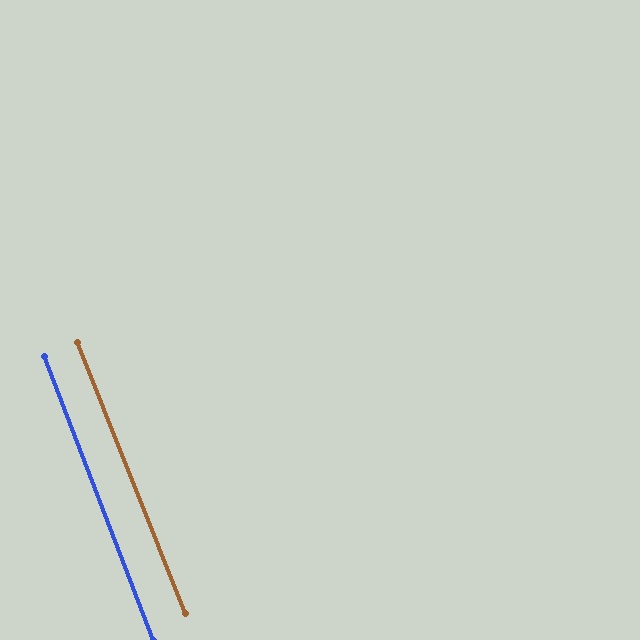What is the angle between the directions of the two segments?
Approximately 1 degree.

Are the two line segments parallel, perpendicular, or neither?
Parallel — their directions differ by only 0.7°.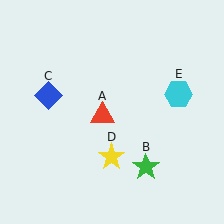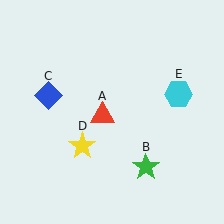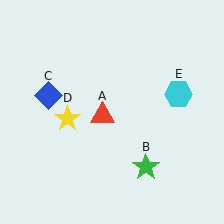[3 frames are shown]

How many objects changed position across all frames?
1 object changed position: yellow star (object D).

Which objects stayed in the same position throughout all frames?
Red triangle (object A) and green star (object B) and blue diamond (object C) and cyan hexagon (object E) remained stationary.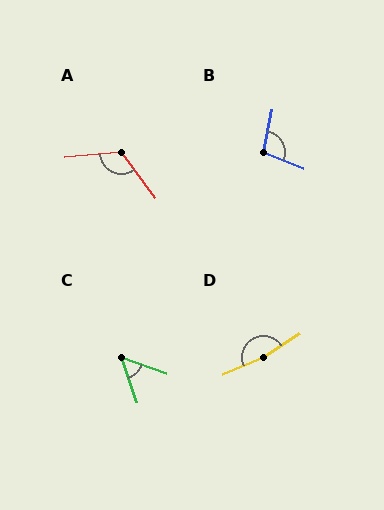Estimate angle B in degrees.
Approximately 101 degrees.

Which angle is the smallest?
C, at approximately 52 degrees.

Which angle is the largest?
D, at approximately 169 degrees.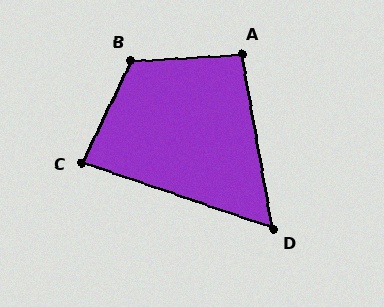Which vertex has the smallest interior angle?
D, at approximately 61 degrees.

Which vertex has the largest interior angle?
B, at approximately 119 degrees.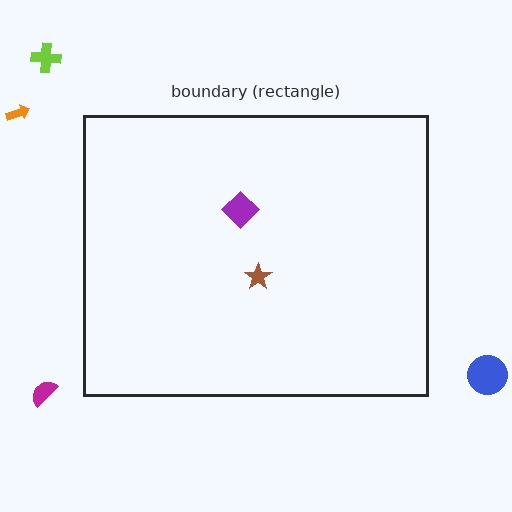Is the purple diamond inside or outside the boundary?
Inside.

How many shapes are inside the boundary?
2 inside, 4 outside.